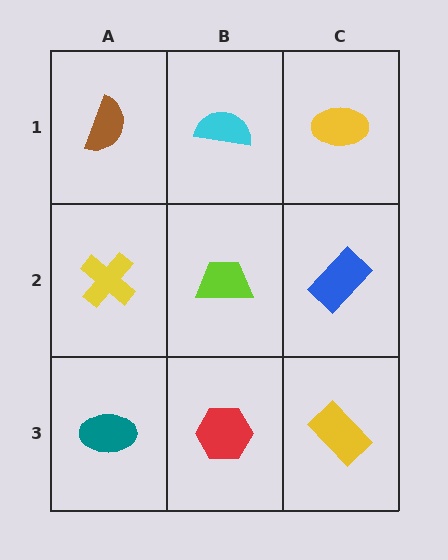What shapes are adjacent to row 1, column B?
A lime trapezoid (row 2, column B), a brown semicircle (row 1, column A), a yellow ellipse (row 1, column C).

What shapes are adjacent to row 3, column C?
A blue rectangle (row 2, column C), a red hexagon (row 3, column B).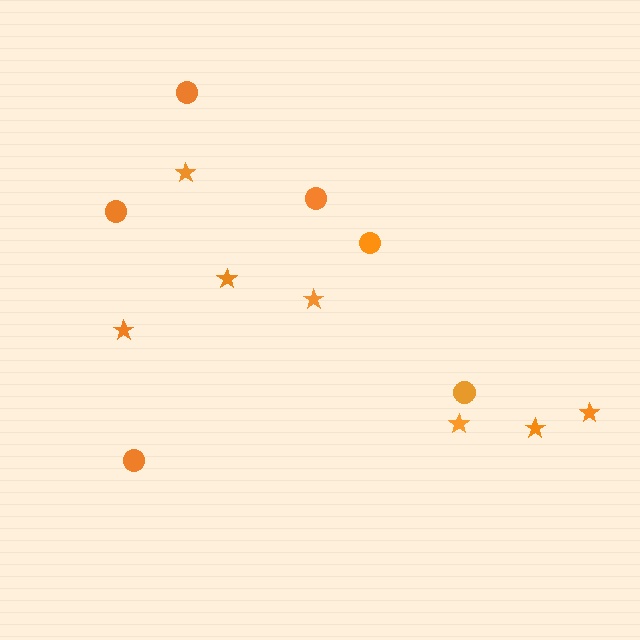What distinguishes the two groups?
There are 2 groups: one group of stars (7) and one group of circles (6).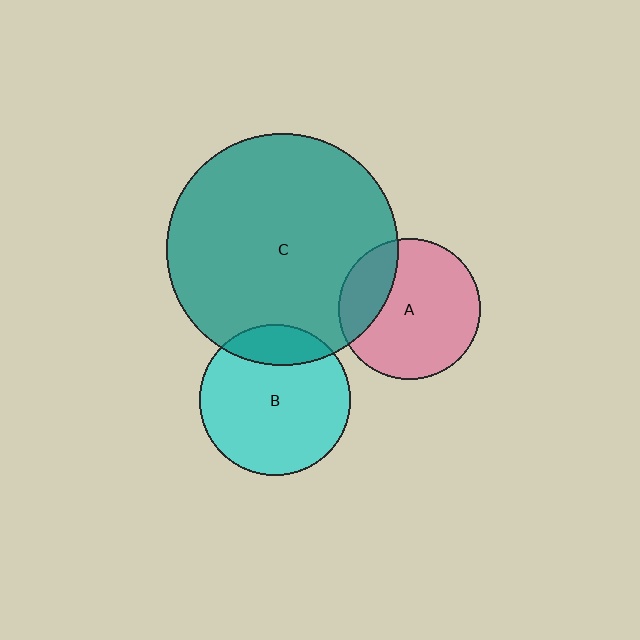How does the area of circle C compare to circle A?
Approximately 2.7 times.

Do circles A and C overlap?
Yes.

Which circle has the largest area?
Circle C (teal).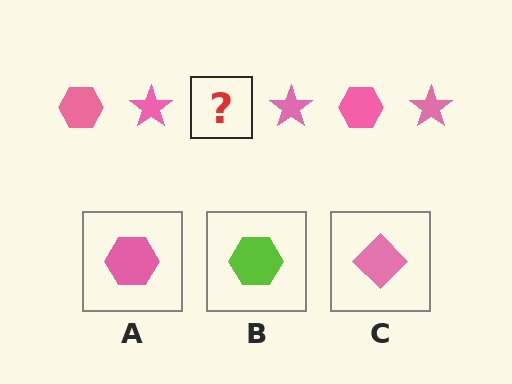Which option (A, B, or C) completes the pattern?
A.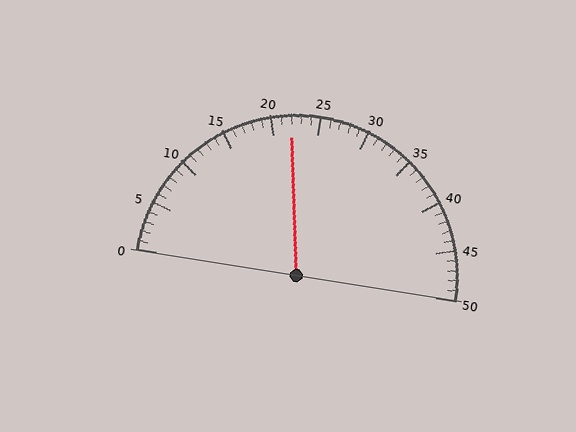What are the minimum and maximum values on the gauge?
The gauge ranges from 0 to 50.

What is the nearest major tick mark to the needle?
The nearest major tick mark is 20.